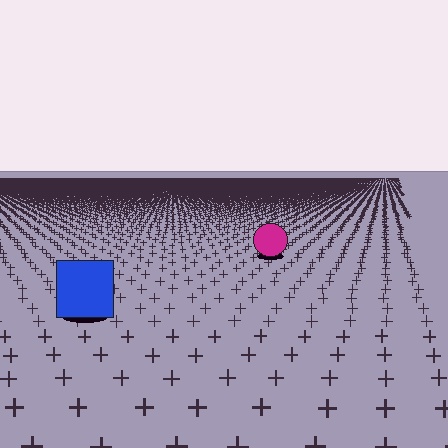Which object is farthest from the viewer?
The magenta circle is farthest from the viewer. It appears smaller and the ground texture around it is denser.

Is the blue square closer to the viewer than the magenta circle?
Yes. The blue square is closer — you can tell from the texture gradient: the ground texture is coarser near it.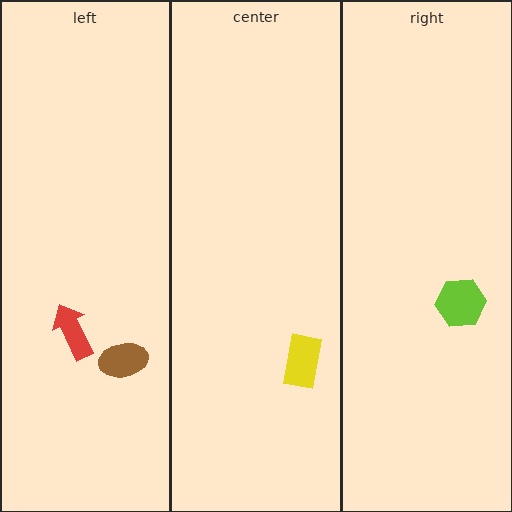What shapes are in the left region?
The brown ellipse, the red arrow.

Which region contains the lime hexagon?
The right region.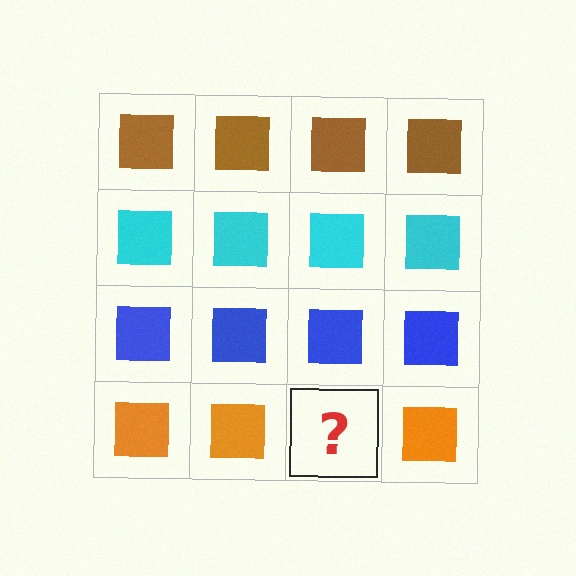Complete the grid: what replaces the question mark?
The question mark should be replaced with an orange square.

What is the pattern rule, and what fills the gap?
The rule is that each row has a consistent color. The gap should be filled with an orange square.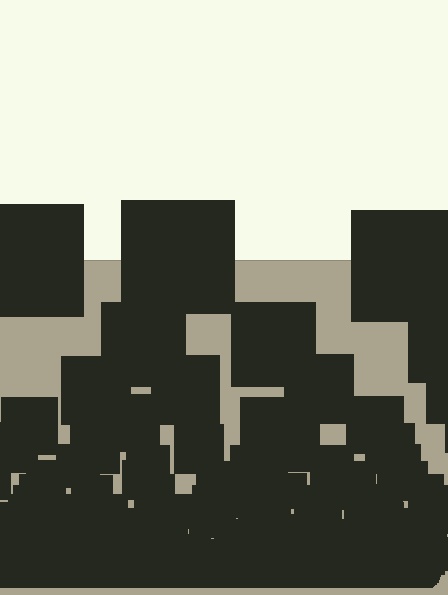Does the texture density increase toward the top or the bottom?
Density increases toward the bottom.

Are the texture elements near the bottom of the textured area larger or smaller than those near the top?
Smaller. The gradient is inverted — elements near the bottom are smaller and denser.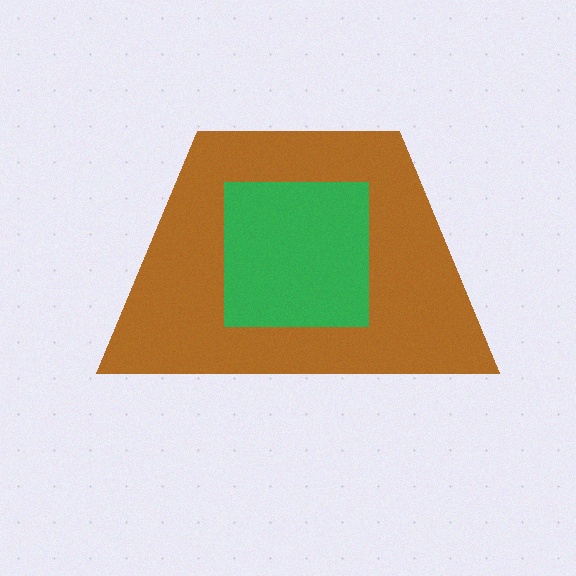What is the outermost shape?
The brown trapezoid.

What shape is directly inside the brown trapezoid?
The green square.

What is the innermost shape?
The green square.